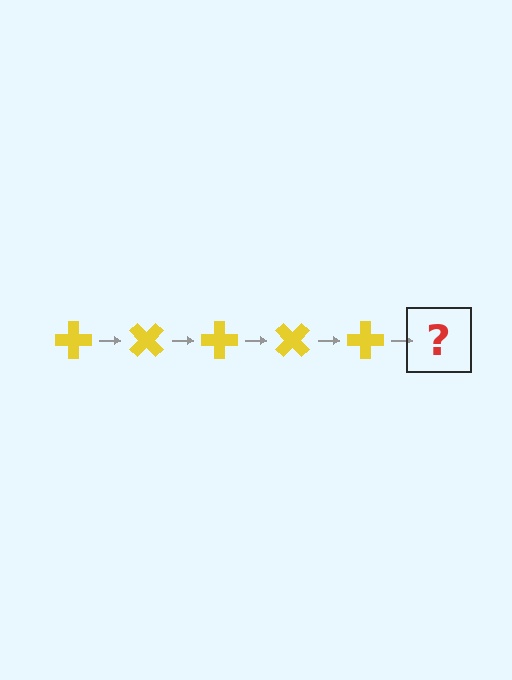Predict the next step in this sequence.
The next step is a yellow cross rotated 225 degrees.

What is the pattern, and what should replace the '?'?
The pattern is that the cross rotates 45 degrees each step. The '?' should be a yellow cross rotated 225 degrees.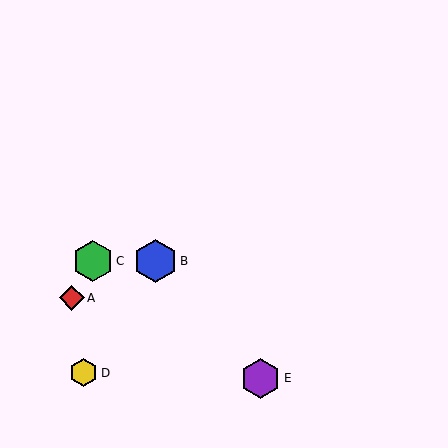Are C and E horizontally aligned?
No, C is at y≈261 and E is at y≈378.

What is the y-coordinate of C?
Object C is at y≈261.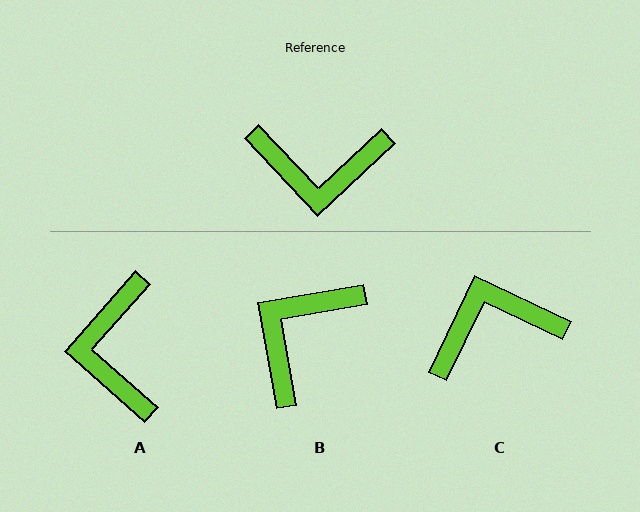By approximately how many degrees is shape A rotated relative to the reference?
Approximately 84 degrees clockwise.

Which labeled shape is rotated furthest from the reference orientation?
C, about 158 degrees away.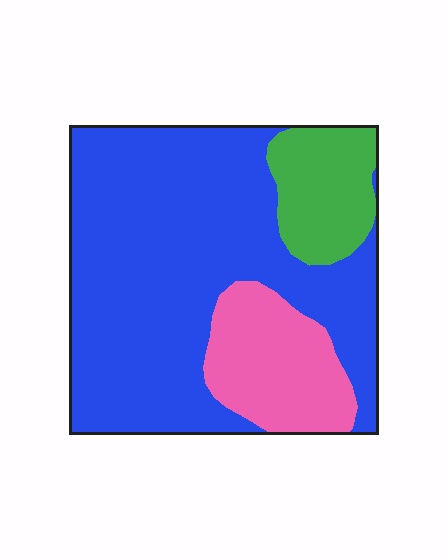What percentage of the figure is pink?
Pink takes up about one sixth (1/6) of the figure.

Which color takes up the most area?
Blue, at roughly 70%.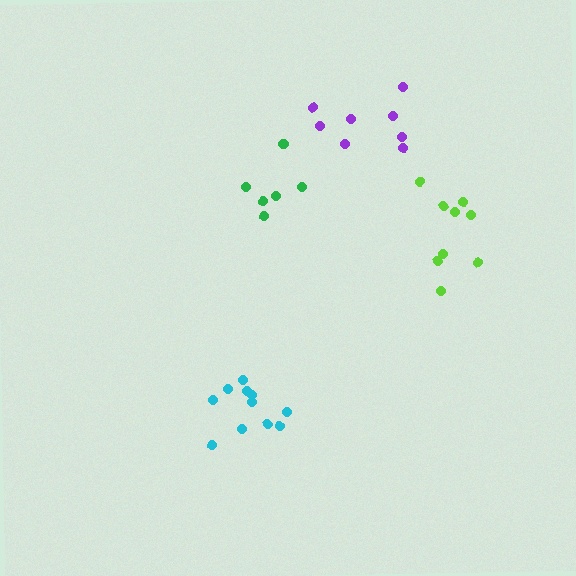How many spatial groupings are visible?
There are 4 spatial groupings.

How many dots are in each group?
Group 1: 11 dots, Group 2: 6 dots, Group 3: 8 dots, Group 4: 9 dots (34 total).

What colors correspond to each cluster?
The clusters are colored: cyan, green, purple, lime.